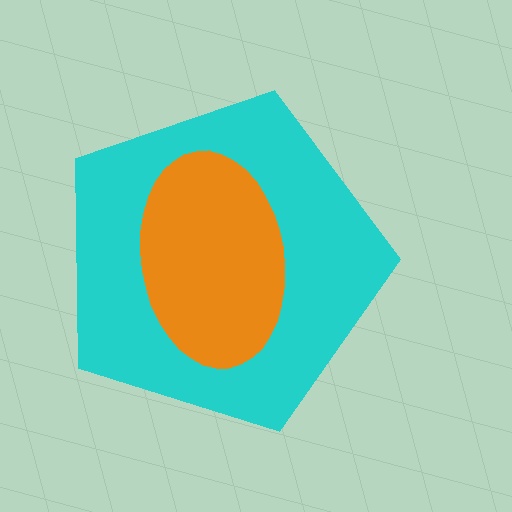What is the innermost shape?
The orange ellipse.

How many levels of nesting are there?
2.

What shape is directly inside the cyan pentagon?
The orange ellipse.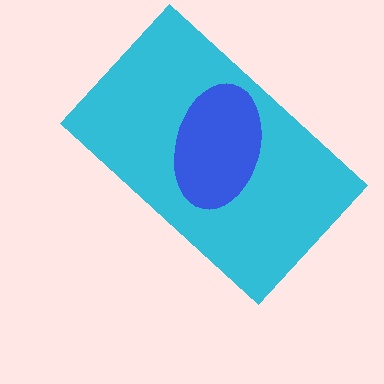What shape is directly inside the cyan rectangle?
The blue ellipse.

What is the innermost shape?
The blue ellipse.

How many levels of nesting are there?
2.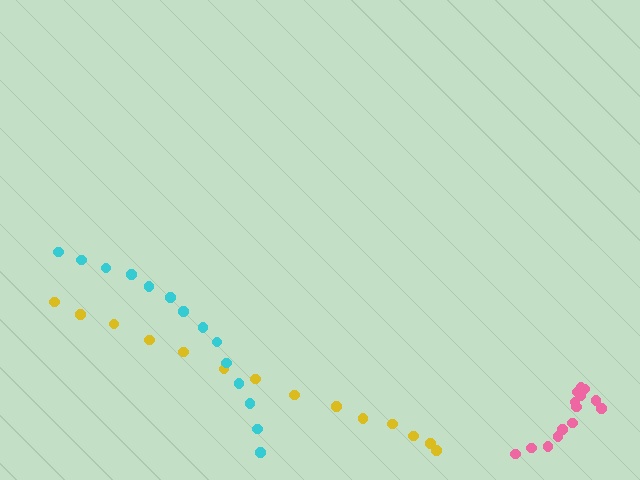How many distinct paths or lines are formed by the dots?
There are 3 distinct paths.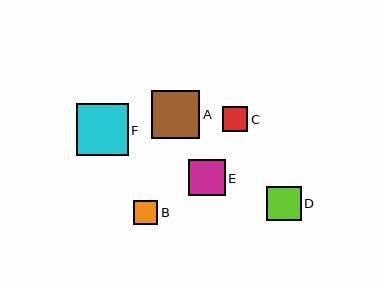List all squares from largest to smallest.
From largest to smallest: F, A, E, D, C, B.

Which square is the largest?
Square F is the largest with a size of approximately 52 pixels.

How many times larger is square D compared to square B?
Square D is approximately 1.4 times the size of square B.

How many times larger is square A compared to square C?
Square A is approximately 1.9 times the size of square C.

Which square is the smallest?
Square B is the smallest with a size of approximately 24 pixels.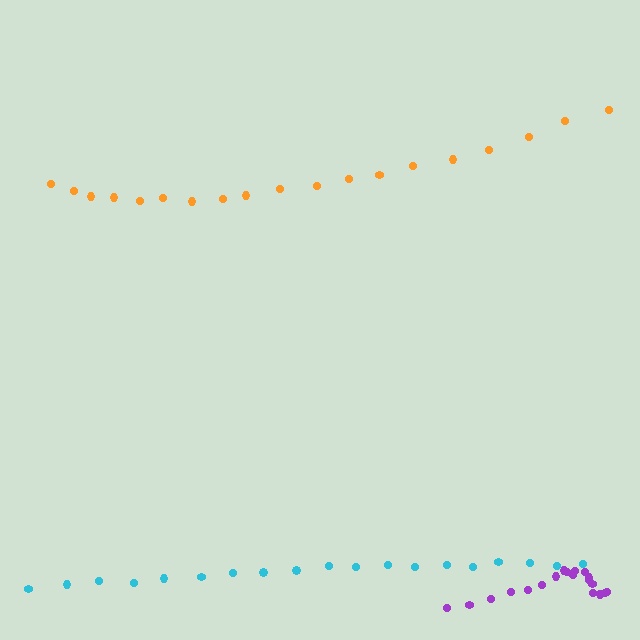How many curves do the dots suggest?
There are 3 distinct paths.